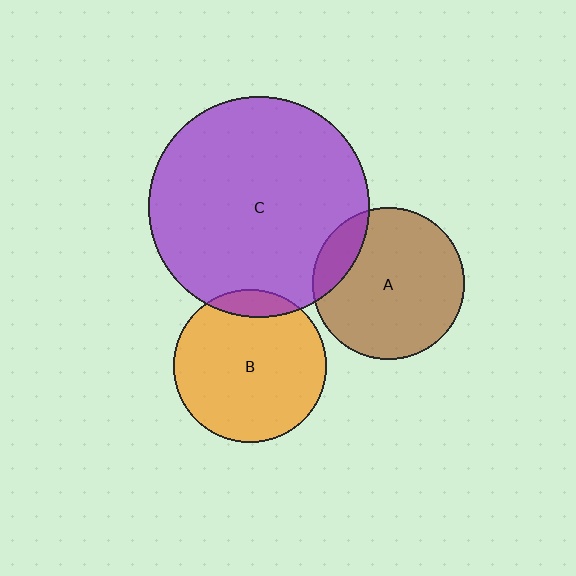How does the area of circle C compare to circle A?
Approximately 2.1 times.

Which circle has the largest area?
Circle C (purple).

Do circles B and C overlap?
Yes.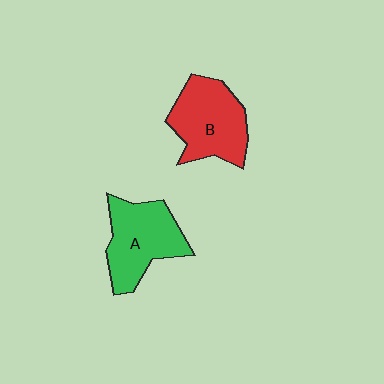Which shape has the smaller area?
Shape A (green).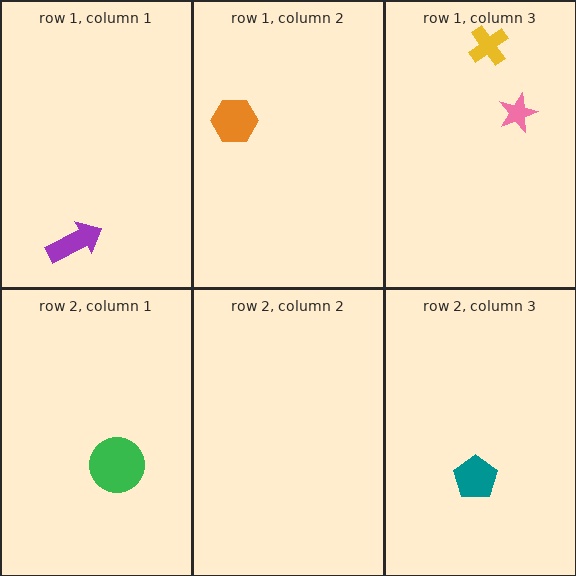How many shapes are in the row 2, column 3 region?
1.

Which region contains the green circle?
The row 2, column 1 region.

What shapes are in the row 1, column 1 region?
The purple arrow.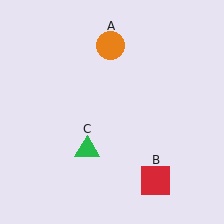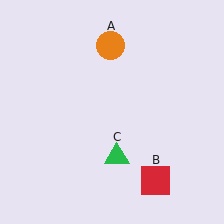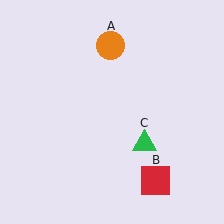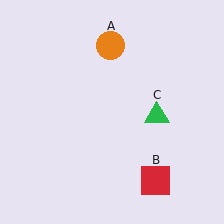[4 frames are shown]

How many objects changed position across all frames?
1 object changed position: green triangle (object C).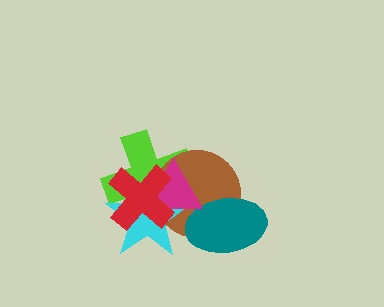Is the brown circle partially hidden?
Yes, it is partially covered by another shape.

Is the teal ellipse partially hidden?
Yes, it is partially covered by another shape.